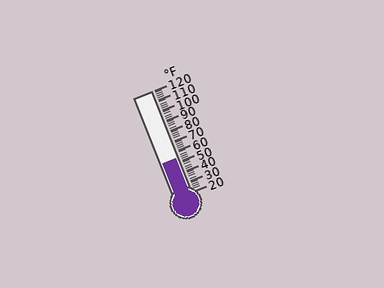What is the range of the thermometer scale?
The thermometer scale ranges from 20°F to 120°F.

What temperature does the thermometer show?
The thermometer shows approximately 54°F.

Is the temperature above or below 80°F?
The temperature is below 80°F.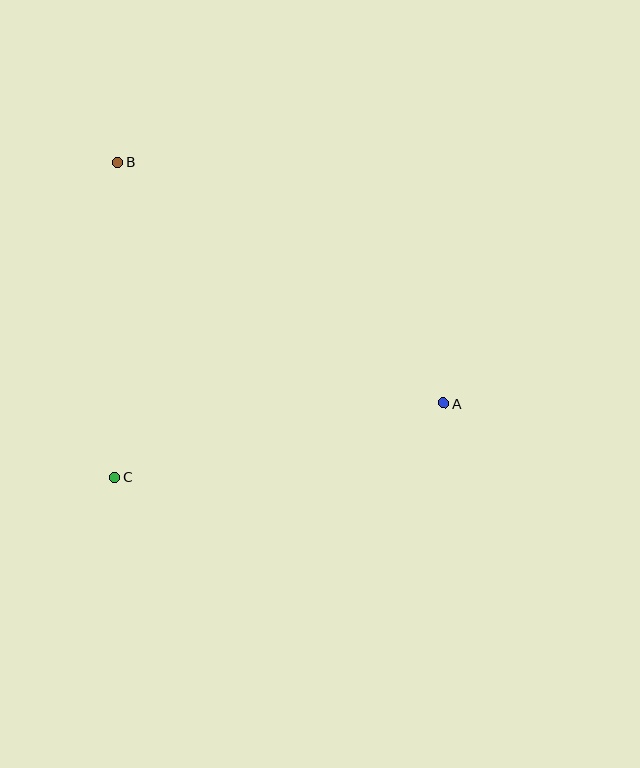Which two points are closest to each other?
Points B and C are closest to each other.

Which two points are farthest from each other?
Points A and B are farthest from each other.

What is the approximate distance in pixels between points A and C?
The distance between A and C is approximately 337 pixels.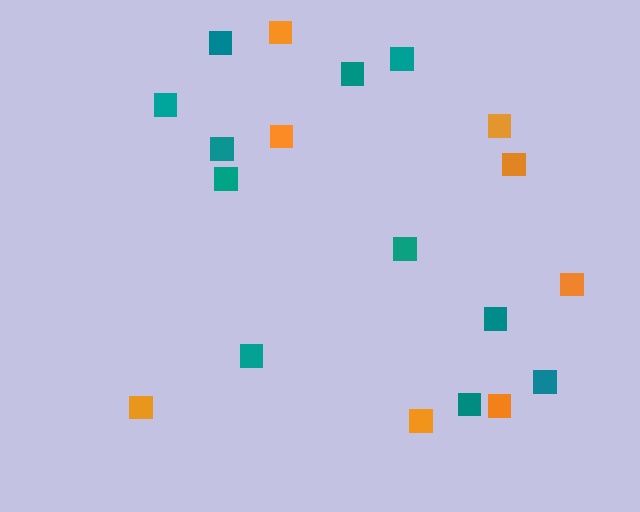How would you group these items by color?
There are 2 groups: one group of teal squares (11) and one group of orange squares (8).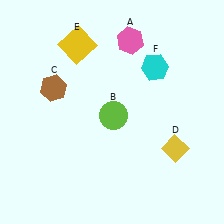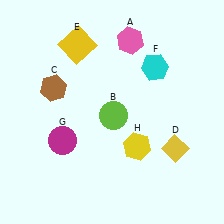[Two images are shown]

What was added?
A magenta circle (G), a yellow hexagon (H) were added in Image 2.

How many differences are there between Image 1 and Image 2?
There are 2 differences between the two images.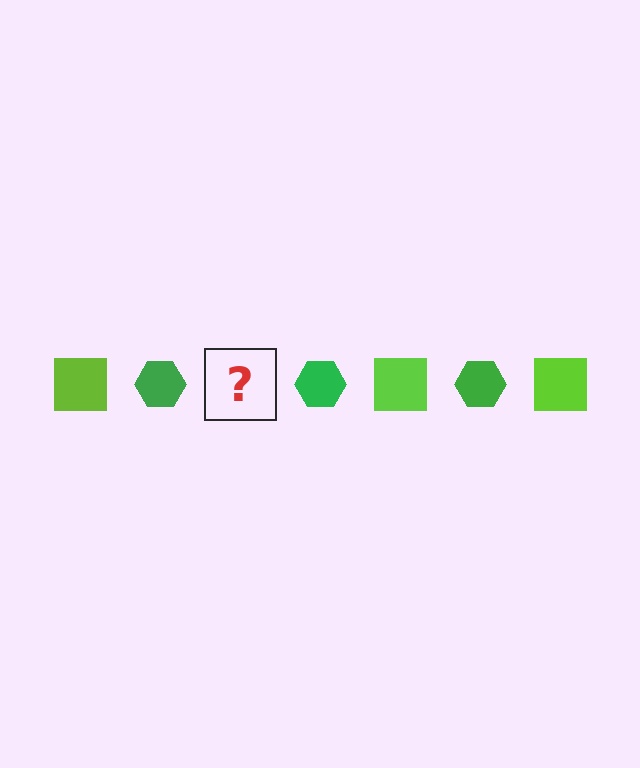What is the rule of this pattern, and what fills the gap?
The rule is that the pattern alternates between lime square and green hexagon. The gap should be filled with a lime square.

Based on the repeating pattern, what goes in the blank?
The blank should be a lime square.